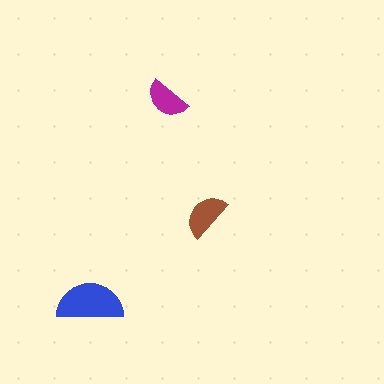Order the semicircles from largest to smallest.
the blue one, the brown one, the magenta one.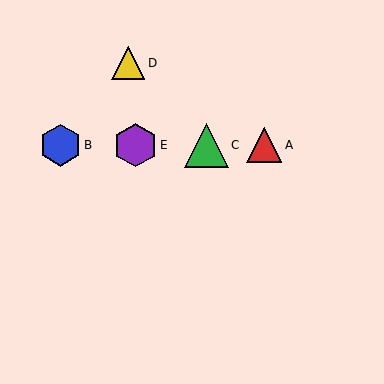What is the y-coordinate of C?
Object C is at y≈145.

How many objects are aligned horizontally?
4 objects (A, B, C, E) are aligned horizontally.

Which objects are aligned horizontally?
Objects A, B, C, E are aligned horizontally.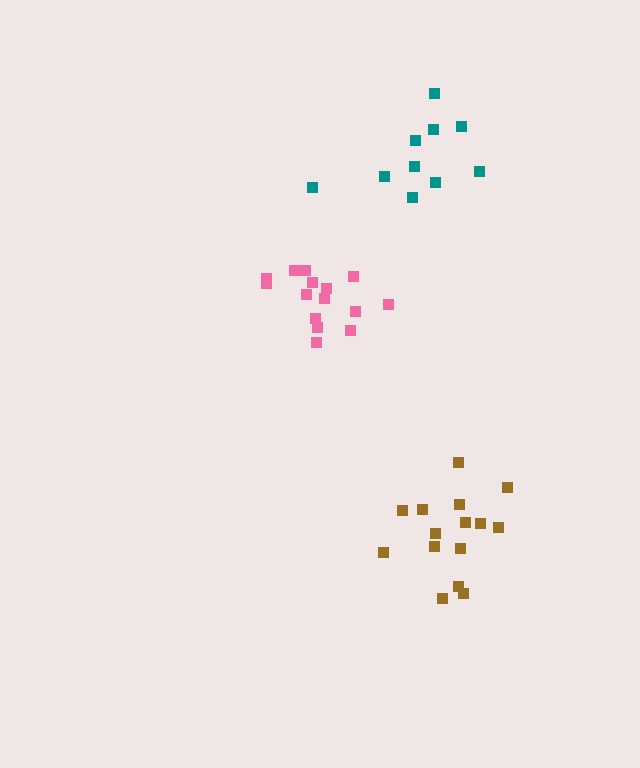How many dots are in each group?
Group 1: 15 dots, Group 2: 10 dots, Group 3: 15 dots (40 total).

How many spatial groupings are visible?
There are 3 spatial groupings.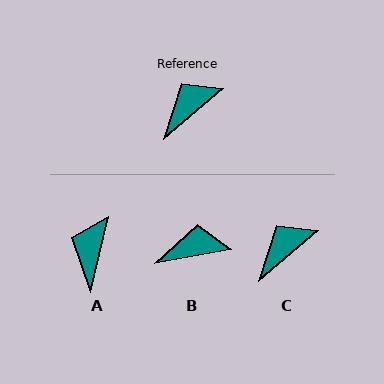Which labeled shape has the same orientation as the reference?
C.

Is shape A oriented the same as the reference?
No, it is off by about 37 degrees.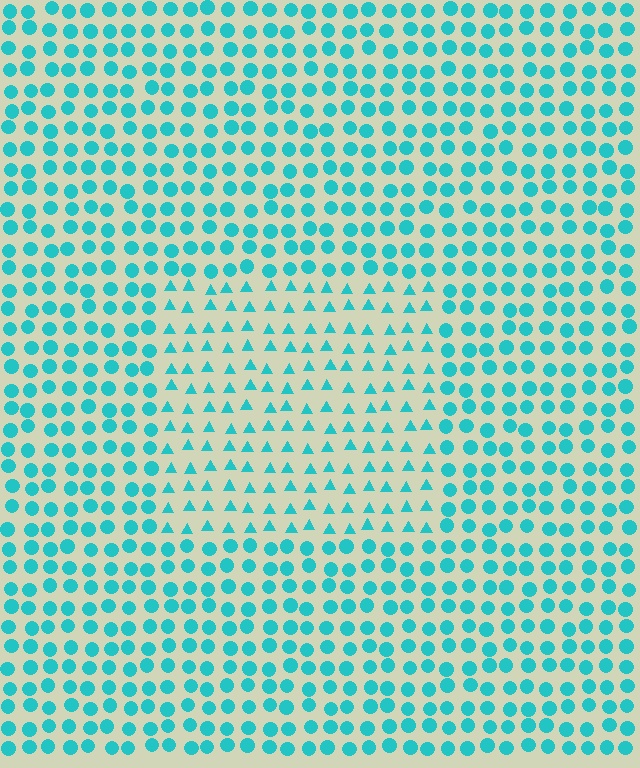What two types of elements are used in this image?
The image uses triangles inside the rectangle region and circles outside it.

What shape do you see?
I see a rectangle.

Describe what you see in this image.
The image is filled with small cyan elements arranged in a uniform grid. A rectangle-shaped region contains triangles, while the surrounding area contains circles. The boundary is defined purely by the change in element shape.